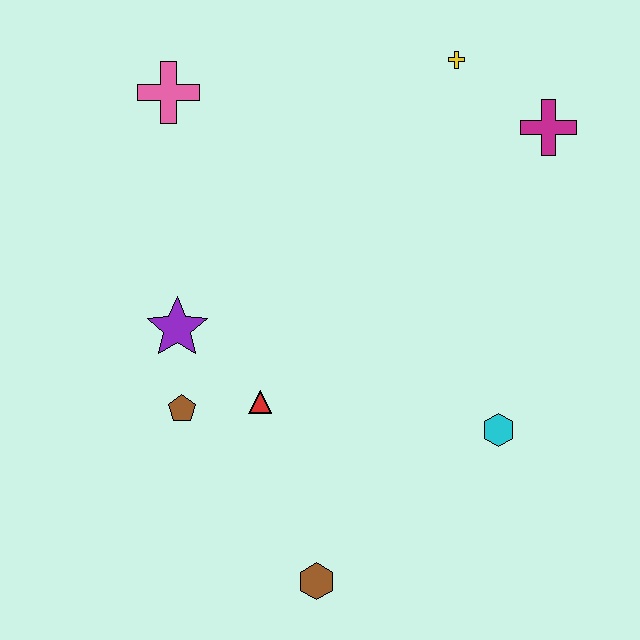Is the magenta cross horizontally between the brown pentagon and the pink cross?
No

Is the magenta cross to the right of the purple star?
Yes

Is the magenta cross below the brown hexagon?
No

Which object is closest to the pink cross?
The purple star is closest to the pink cross.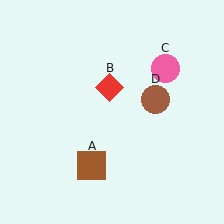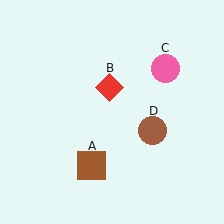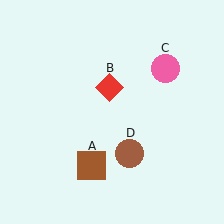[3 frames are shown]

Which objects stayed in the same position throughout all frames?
Brown square (object A) and red diamond (object B) and pink circle (object C) remained stationary.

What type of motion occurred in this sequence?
The brown circle (object D) rotated clockwise around the center of the scene.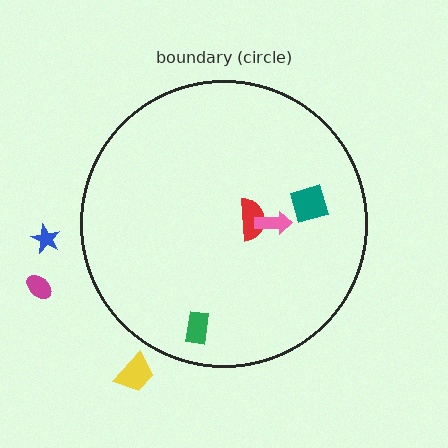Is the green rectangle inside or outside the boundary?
Inside.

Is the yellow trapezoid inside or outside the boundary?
Outside.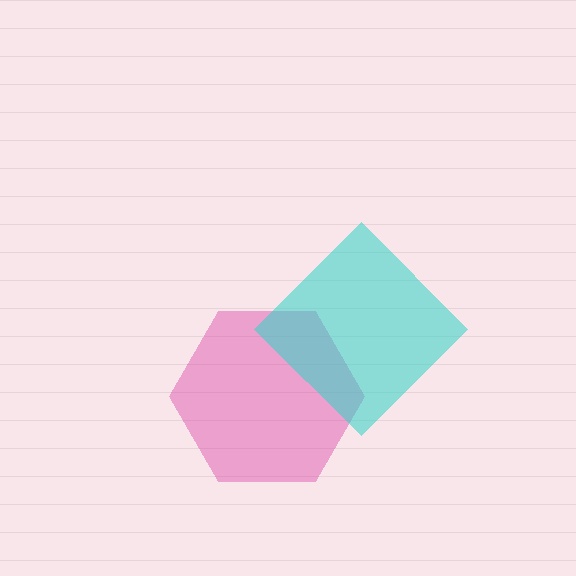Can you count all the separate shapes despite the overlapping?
Yes, there are 2 separate shapes.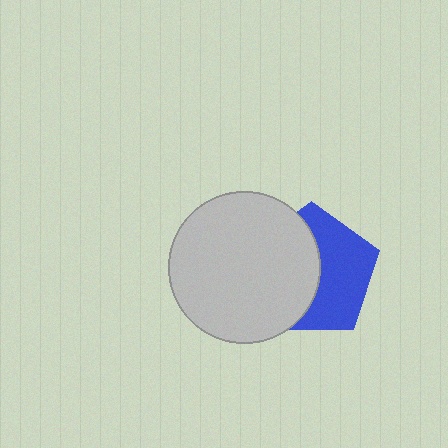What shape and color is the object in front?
The object in front is a light gray circle.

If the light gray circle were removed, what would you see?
You would see the complete blue pentagon.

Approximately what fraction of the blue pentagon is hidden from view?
Roughly 50% of the blue pentagon is hidden behind the light gray circle.